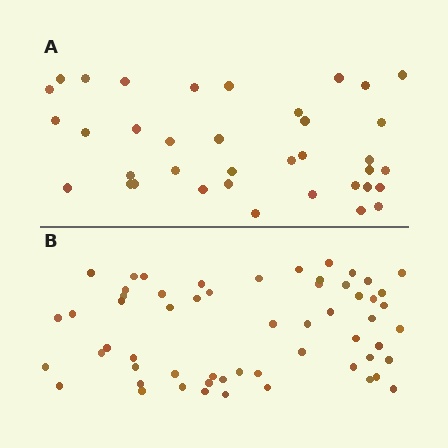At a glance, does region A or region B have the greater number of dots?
Region B (the bottom region) has more dots.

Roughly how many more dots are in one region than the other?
Region B has approximately 20 more dots than region A.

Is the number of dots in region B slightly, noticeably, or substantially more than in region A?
Region B has substantially more. The ratio is roughly 1.6 to 1.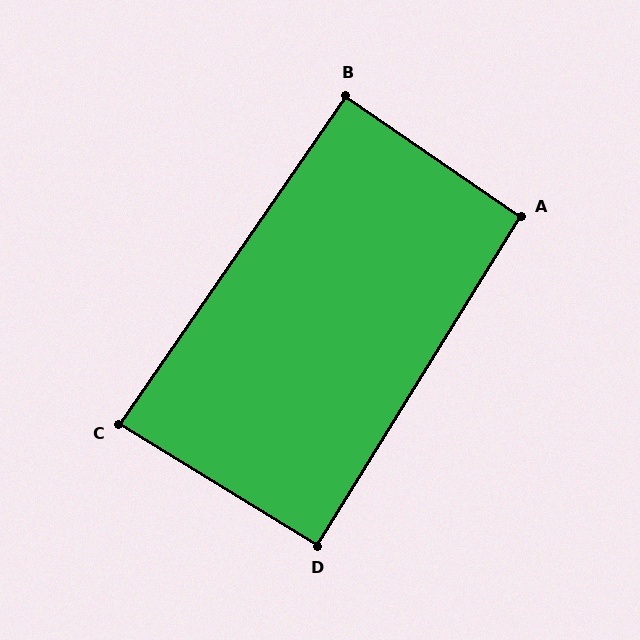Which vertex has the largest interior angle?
A, at approximately 93 degrees.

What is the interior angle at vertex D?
Approximately 90 degrees (approximately right).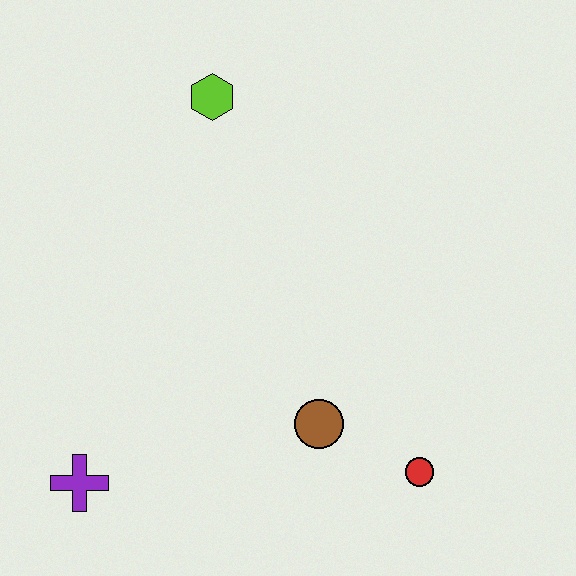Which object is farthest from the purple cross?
The lime hexagon is farthest from the purple cross.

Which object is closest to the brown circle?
The red circle is closest to the brown circle.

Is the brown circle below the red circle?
No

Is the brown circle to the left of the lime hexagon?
No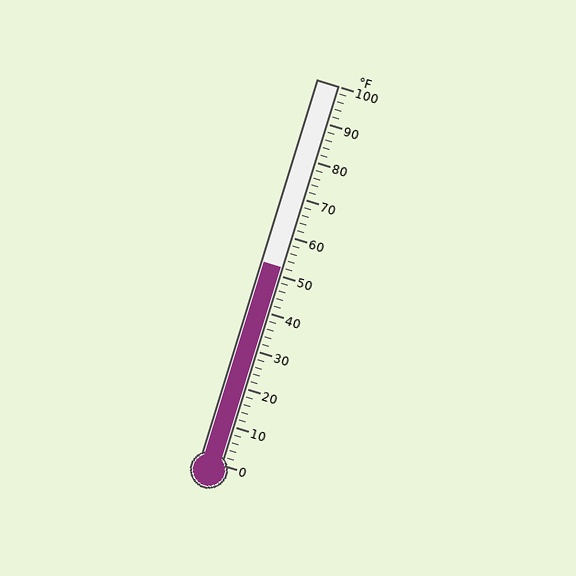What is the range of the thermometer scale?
The thermometer scale ranges from 0°F to 100°F.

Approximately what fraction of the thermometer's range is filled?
The thermometer is filled to approximately 50% of its range.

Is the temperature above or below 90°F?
The temperature is below 90°F.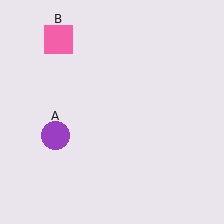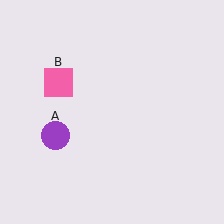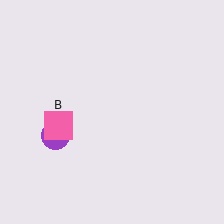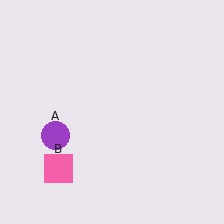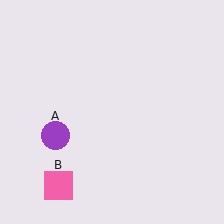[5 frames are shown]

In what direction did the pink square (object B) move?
The pink square (object B) moved down.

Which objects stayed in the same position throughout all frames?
Purple circle (object A) remained stationary.